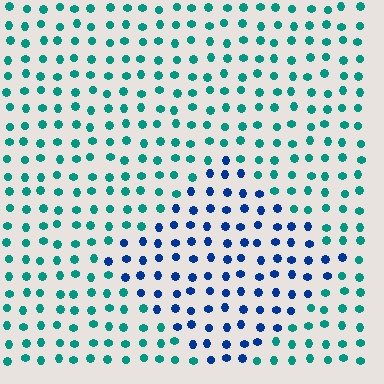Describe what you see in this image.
The image is filled with small teal elements in a uniform arrangement. A diamond-shaped region is visible where the elements are tinted to a slightly different hue, forming a subtle color boundary.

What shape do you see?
I see a diamond.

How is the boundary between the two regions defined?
The boundary is defined purely by a slight shift in hue (about 49 degrees). Spacing, size, and orientation are identical on both sides.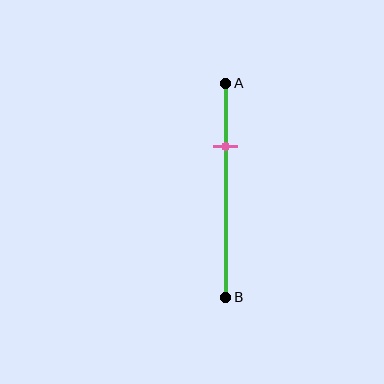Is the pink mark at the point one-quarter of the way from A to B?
No, the mark is at about 30% from A, not at the 25% one-quarter point.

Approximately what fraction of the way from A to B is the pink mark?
The pink mark is approximately 30% of the way from A to B.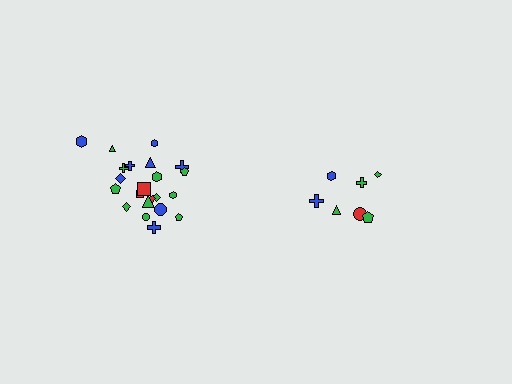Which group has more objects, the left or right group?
The left group.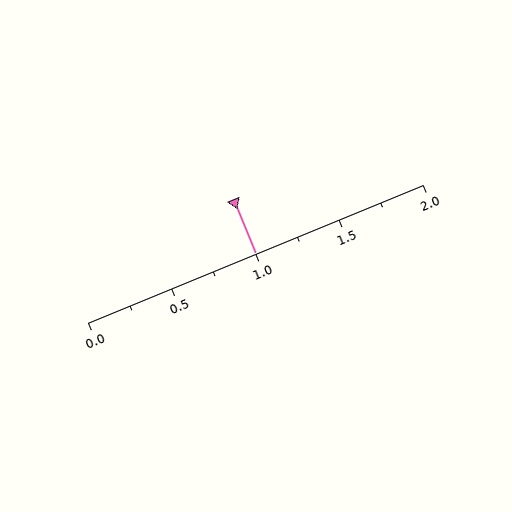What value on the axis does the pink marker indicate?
The marker indicates approximately 1.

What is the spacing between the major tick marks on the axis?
The major ticks are spaced 0.5 apart.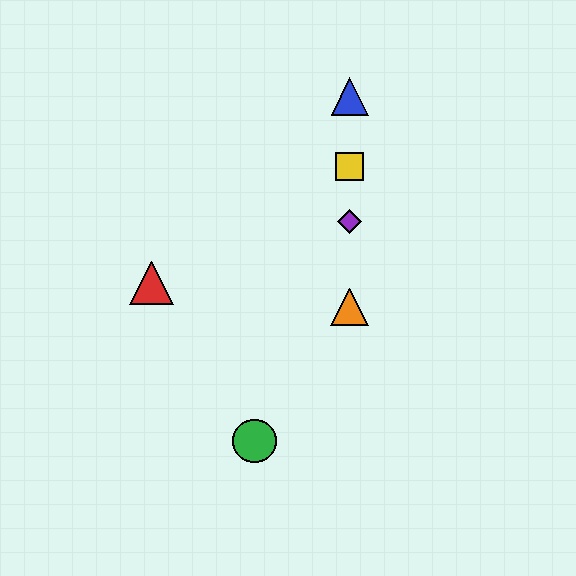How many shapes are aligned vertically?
4 shapes (the blue triangle, the yellow square, the purple diamond, the orange triangle) are aligned vertically.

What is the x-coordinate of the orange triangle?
The orange triangle is at x≈350.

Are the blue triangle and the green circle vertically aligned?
No, the blue triangle is at x≈350 and the green circle is at x≈254.